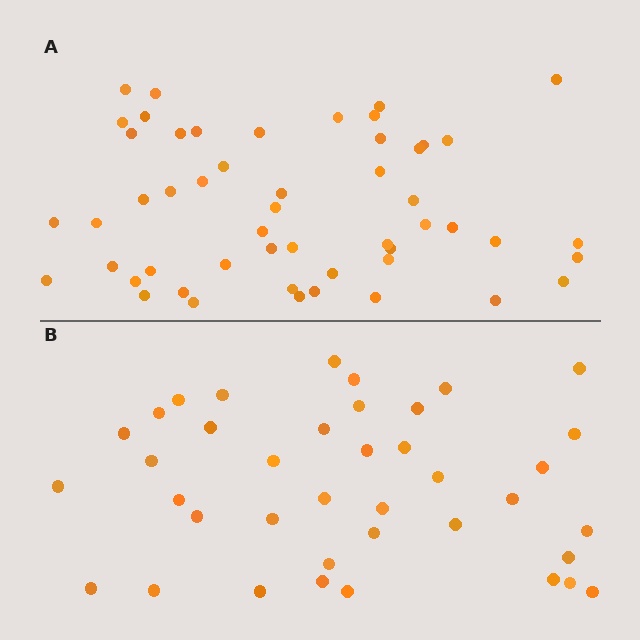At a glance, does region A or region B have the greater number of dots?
Region A (the top region) has more dots.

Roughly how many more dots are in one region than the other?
Region A has approximately 15 more dots than region B.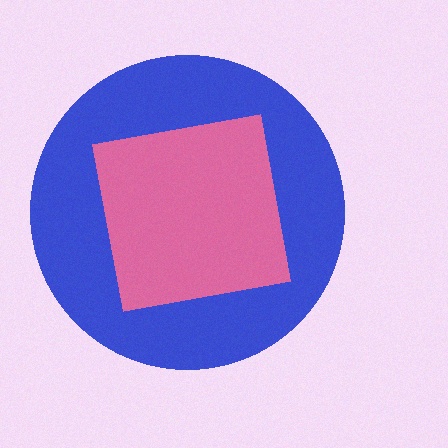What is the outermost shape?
The blue circle.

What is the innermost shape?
The pink square.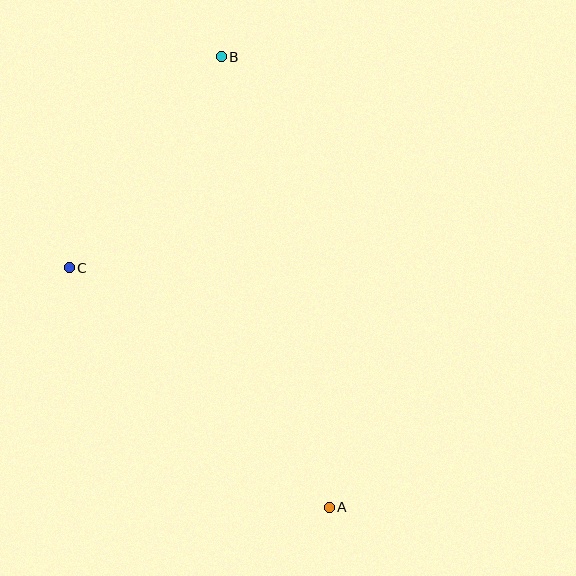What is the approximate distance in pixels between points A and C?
The distance between A and C is approximately 354 pixels.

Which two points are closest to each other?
Points B and C are closest to each other.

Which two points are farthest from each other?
Points A and B are farthest from each other.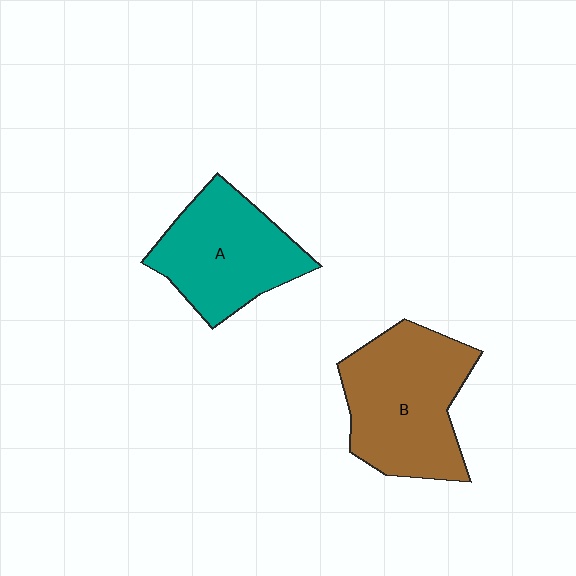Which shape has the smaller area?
Shape A (teal).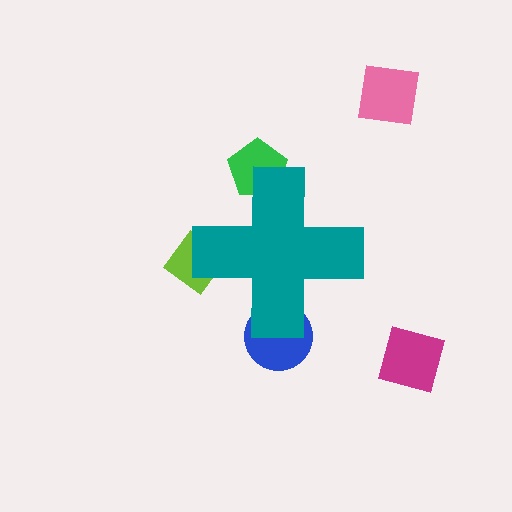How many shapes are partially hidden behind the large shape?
3 shapes are partially hidden.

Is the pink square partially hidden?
No, the pink square is fully visible.